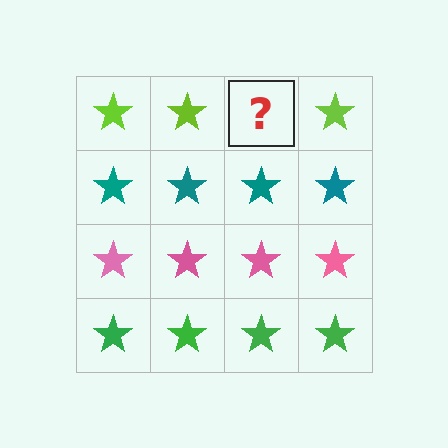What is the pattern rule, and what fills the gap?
The rule is that each row has a consistent color. The gap should be filled with a lime star.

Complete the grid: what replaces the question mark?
The question mark should be replaced with a lime star.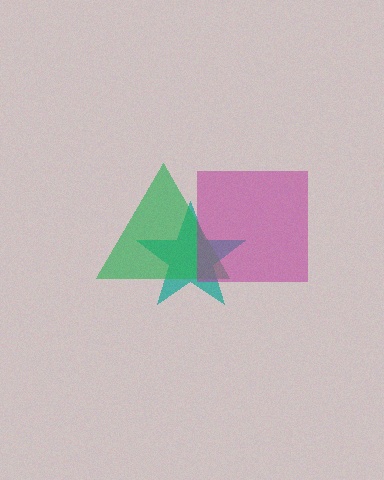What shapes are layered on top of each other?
The layered shapes are: a teal star, a green triangle, a magenta square.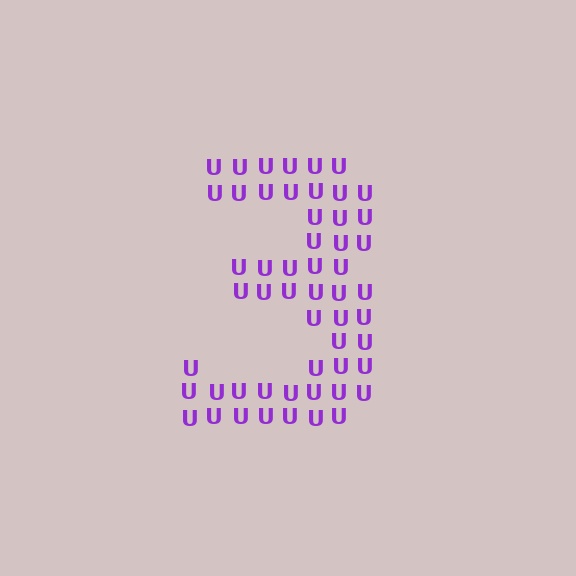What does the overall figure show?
The overall figure shows the digit 3.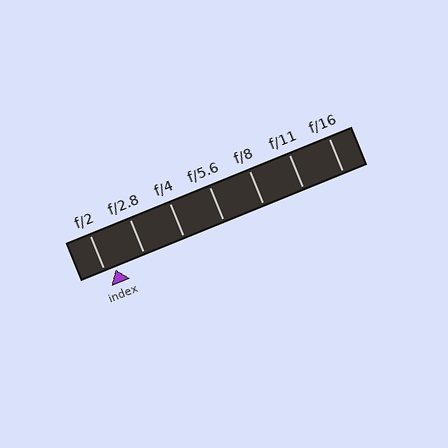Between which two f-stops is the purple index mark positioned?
The index mark is between f/2 and f/2.8.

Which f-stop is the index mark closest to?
The index mark is closest to f/2.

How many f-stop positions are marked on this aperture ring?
There are 7 f-stop positions marked.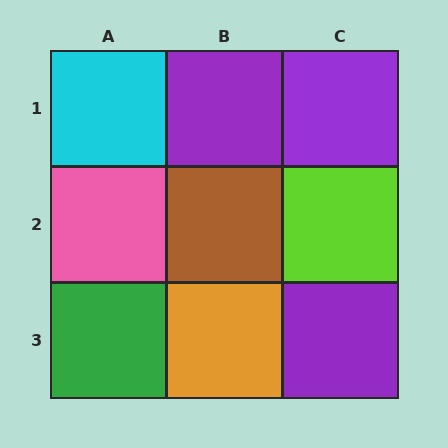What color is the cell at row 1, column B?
Purple.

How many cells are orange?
1 cell is orange.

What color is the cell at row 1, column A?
Cyan.